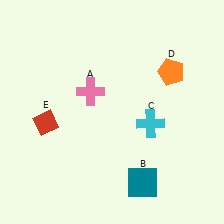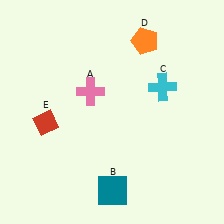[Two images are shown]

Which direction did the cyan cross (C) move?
The cyan cross (C) moved up.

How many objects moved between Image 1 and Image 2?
3 objects moved between the two images.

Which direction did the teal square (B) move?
The teal square (B) moved left.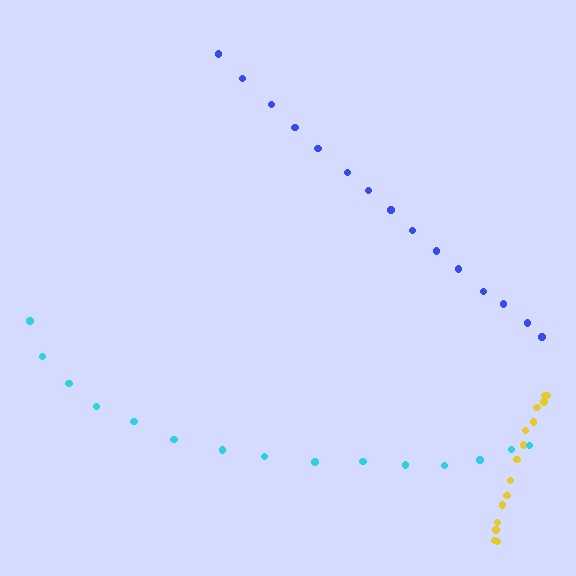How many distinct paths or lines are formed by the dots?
There are 3 distinct paths.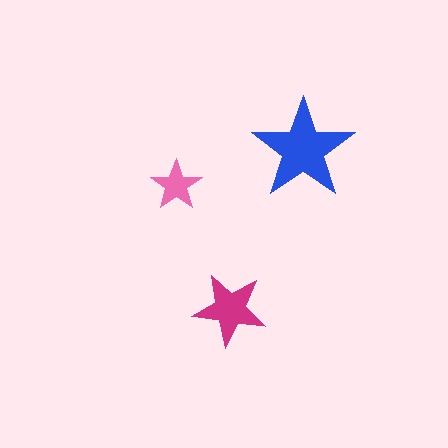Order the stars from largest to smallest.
the blue one, the magenta one, the pink one.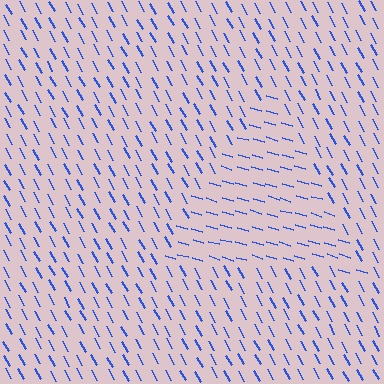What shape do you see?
I see a triangle.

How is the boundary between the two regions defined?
The boundary is defined purely by a change in line orientation (approximately 45 degrees difference). All lines are the same color and thickness.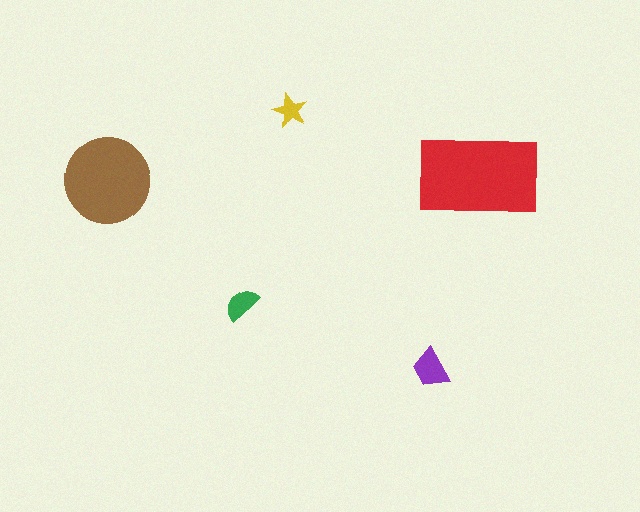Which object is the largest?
The red rectangle.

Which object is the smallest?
The yellow star.